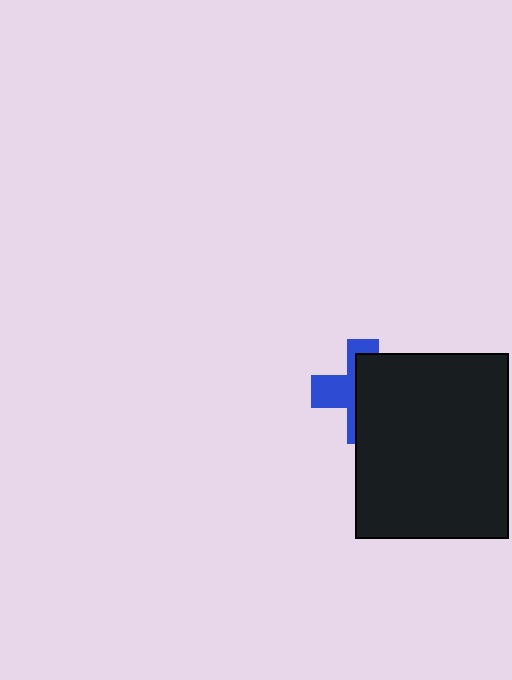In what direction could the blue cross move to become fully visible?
The blue cross could move left. That would shift it out from behind the black rectangle entirely.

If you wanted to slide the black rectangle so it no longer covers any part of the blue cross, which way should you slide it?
Slide it right — that is the most direct way to separate the two shapes.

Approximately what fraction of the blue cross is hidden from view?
Roughly 59% of the blue cross is hidden behind the black rectangle.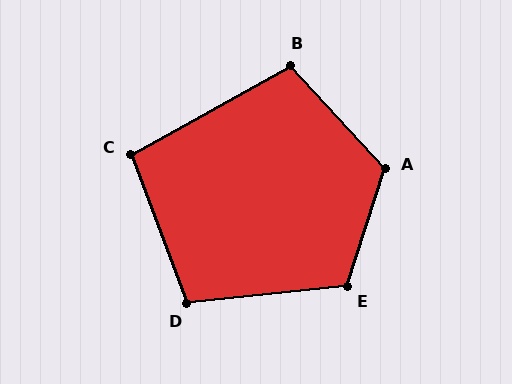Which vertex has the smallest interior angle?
C, at approximately 98 degrees.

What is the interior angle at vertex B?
Approximately 103 degrees (obtuse).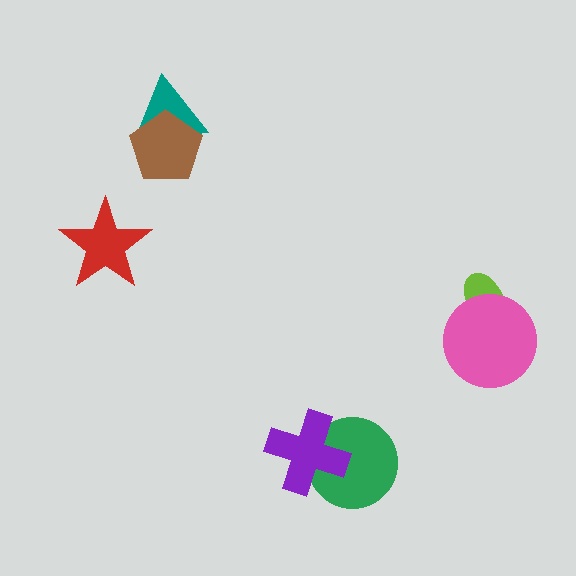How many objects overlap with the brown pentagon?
1 object overlaps with the brown pentagon.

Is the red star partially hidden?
No, no other shape covers it.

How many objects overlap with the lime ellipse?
1 object overlaps with the lime ellipse.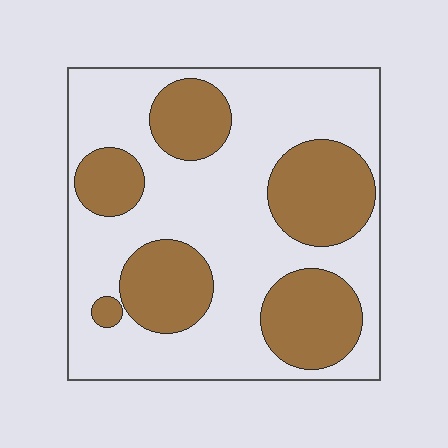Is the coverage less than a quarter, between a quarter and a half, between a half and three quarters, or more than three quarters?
Between a quarter and a half.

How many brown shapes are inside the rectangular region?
6.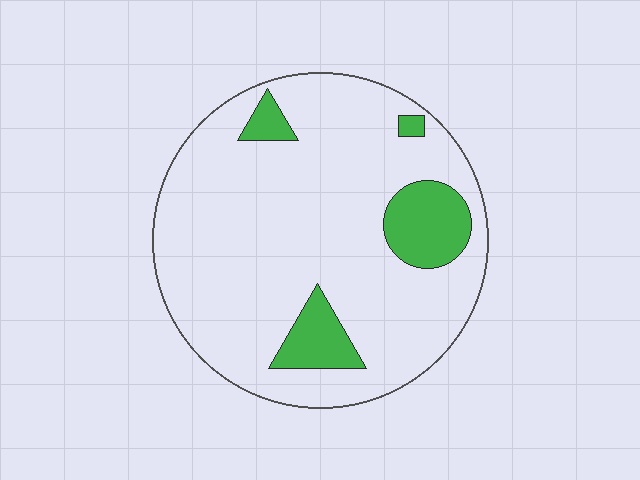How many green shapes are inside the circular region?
4.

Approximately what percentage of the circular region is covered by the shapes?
Approximately 15%.